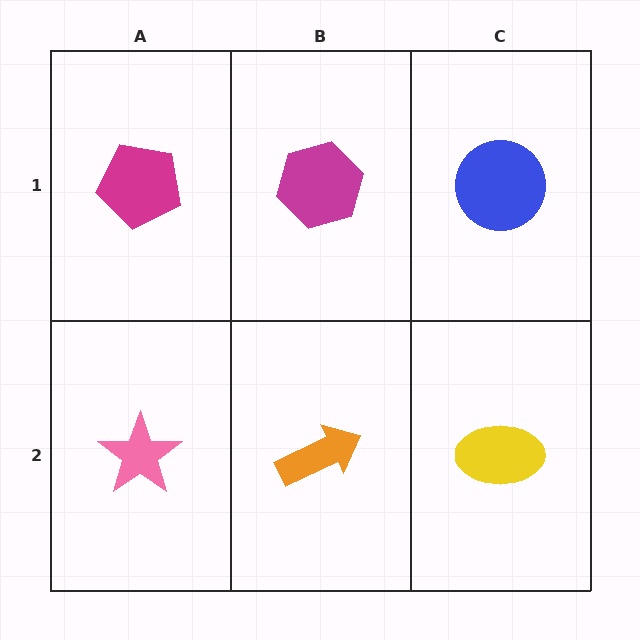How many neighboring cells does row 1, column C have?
2.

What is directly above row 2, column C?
A blue circle.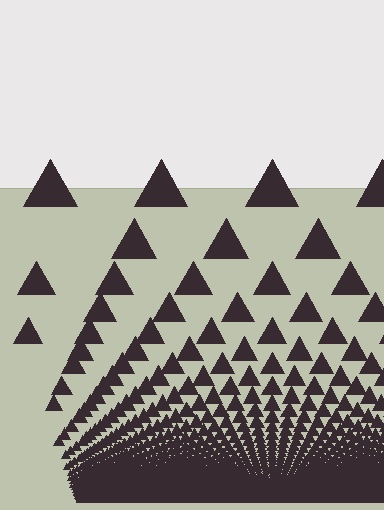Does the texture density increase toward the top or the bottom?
Density increases toward the bottom.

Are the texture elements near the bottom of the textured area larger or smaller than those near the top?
Smaller. The gradient is inverted — elements near the bottom are smaller and denser.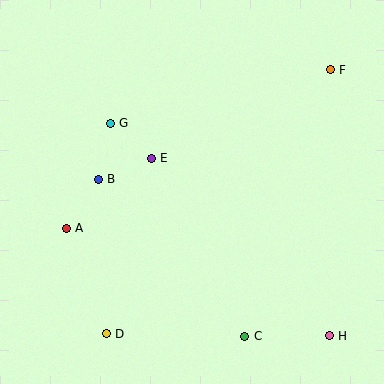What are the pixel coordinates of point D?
Point D is at (106, 334).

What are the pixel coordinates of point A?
Point A is at (66, 228).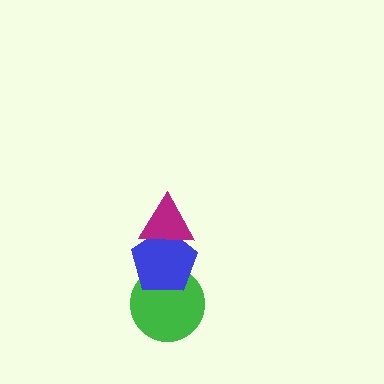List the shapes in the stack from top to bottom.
From top to bottom: the magenta triangle, the blue pentagon, the green circle.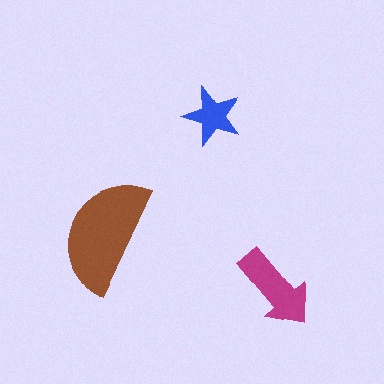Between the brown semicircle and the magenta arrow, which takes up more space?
The brown semicircle.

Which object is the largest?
The brown semicircle.